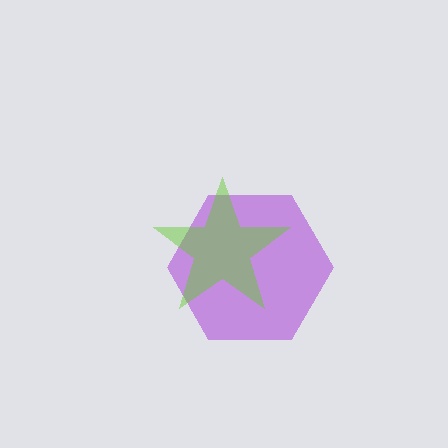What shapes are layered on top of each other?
The layered shapes are: a purple hexagon, a lime star.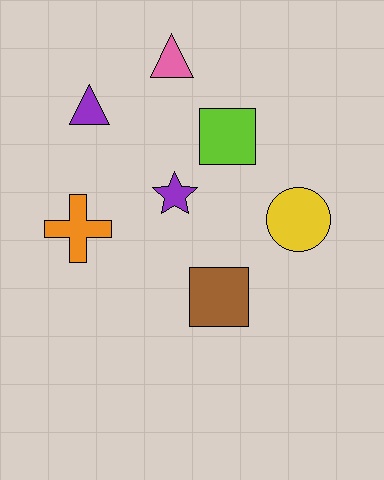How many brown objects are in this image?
There is 1 brown object.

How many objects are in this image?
There are 7 objects.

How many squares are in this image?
There are 2 squares.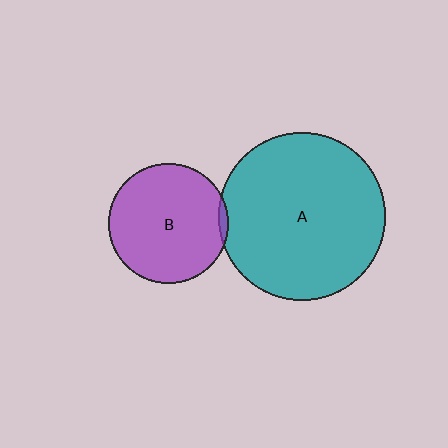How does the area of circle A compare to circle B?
Approximately 1.9 times.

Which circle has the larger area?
Circle A (teal).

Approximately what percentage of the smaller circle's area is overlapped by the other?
Approximately 5%.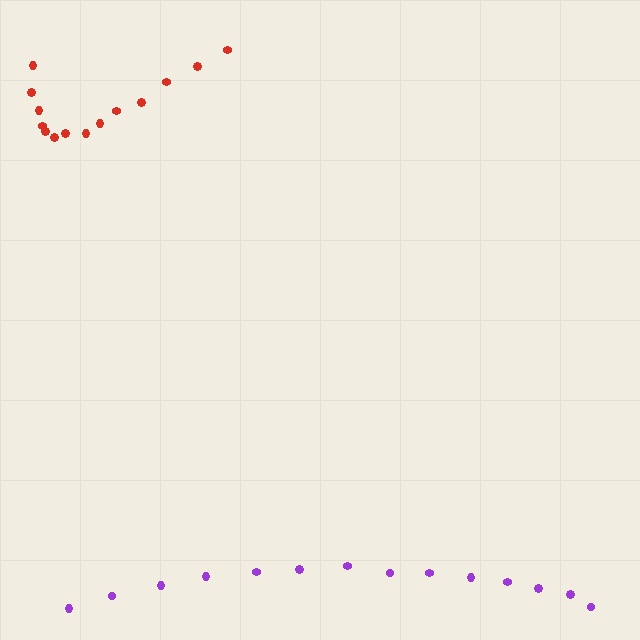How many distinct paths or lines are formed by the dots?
There are 2 distinct paths.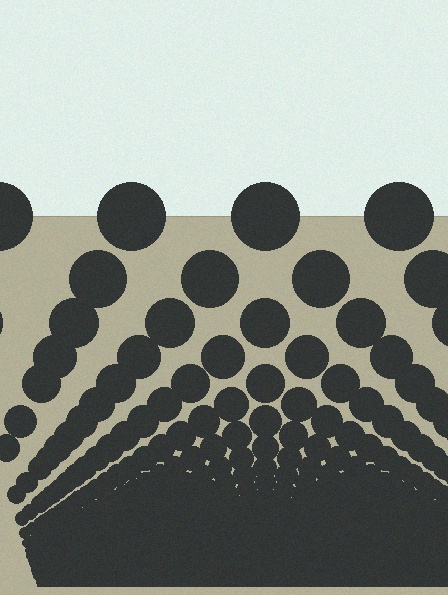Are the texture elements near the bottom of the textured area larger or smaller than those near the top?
Smaller. The gradient is inverted — elements near the bottom are smaller and denser.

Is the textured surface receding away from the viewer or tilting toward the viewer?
The surface appears to tilt toward the viewer. Texture elements get larger and sparser toward the top.